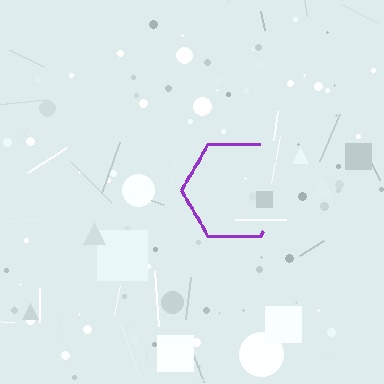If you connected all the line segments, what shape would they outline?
They would outline a hexagon.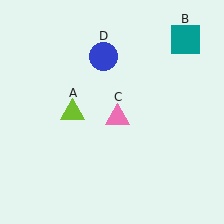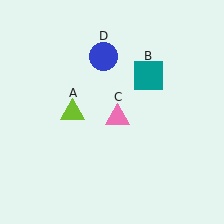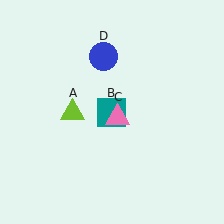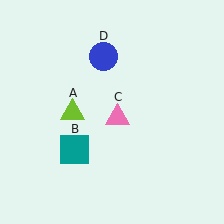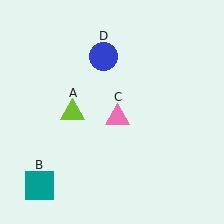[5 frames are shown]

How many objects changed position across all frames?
1 object changed position: teal square (object B).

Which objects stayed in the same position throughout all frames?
Lime triangle (object A) and pink triangle (object C) and blue circle (object D) remained stationary.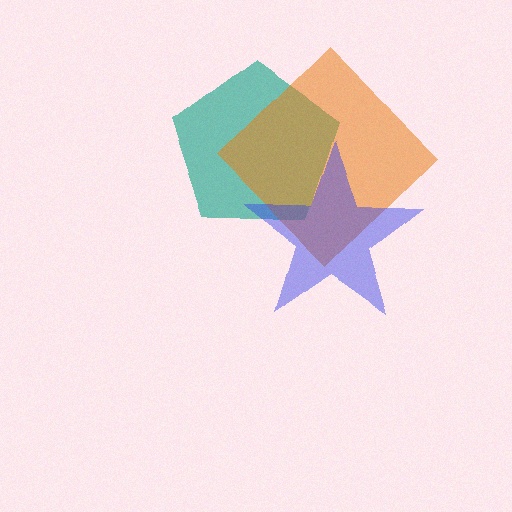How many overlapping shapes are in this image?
There are 3 overlapping shapes in the image.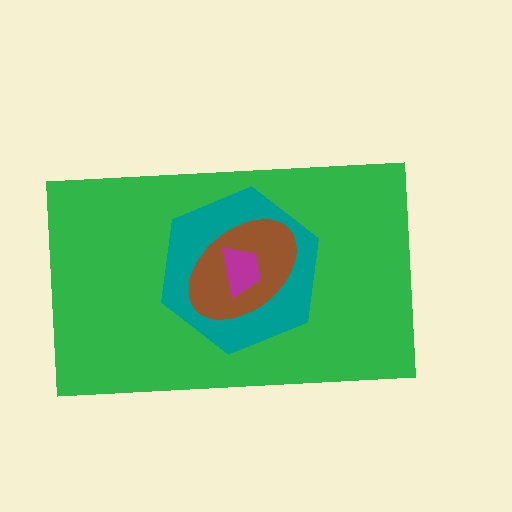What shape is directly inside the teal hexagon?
The brown ellipse.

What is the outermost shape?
The green rectangle.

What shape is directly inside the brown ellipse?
The magenta trapezoid.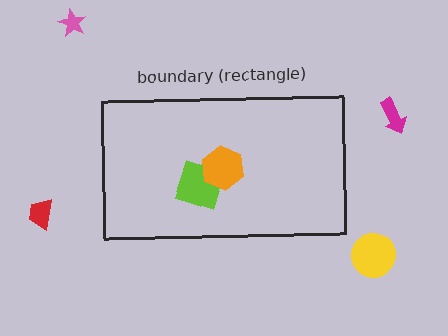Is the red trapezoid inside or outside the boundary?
Outside.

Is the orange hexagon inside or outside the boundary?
Inside.